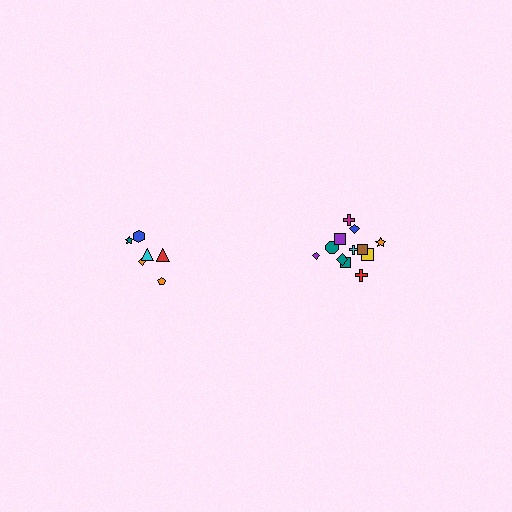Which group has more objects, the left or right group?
The right group.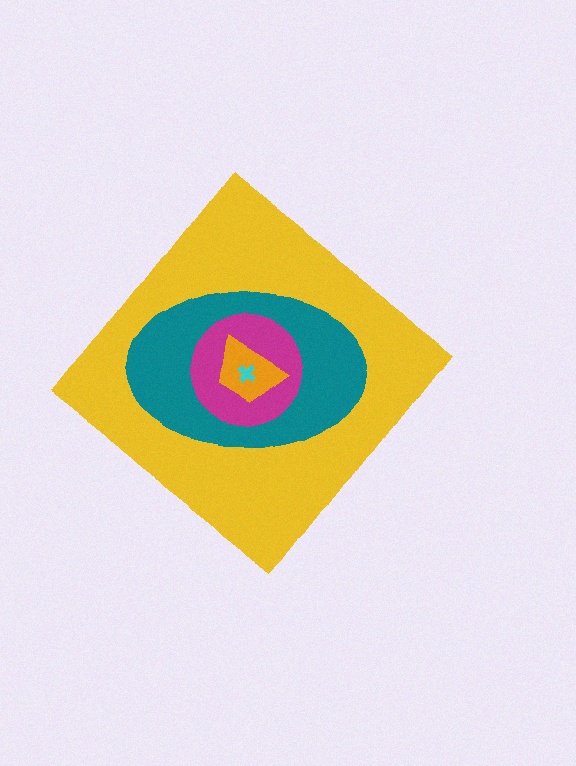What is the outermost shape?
The yellow diamond.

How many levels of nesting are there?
5.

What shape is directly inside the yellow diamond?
The teal ellipse.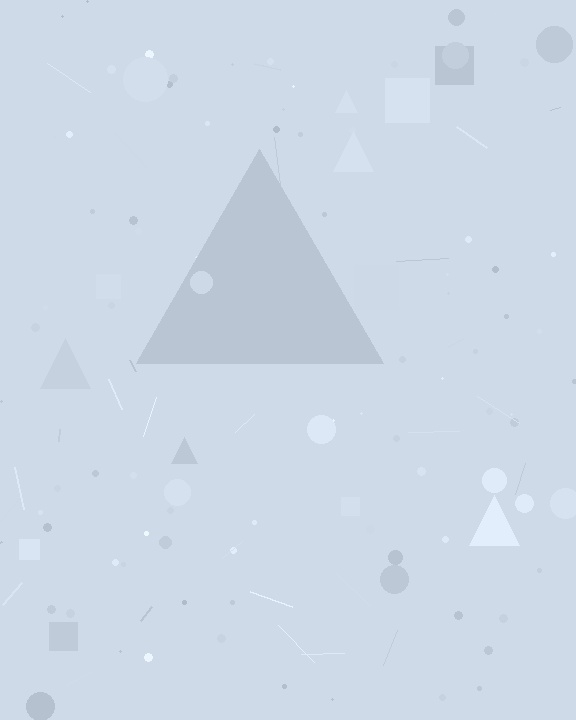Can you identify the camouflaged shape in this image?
The camouflaged shape is a triangle.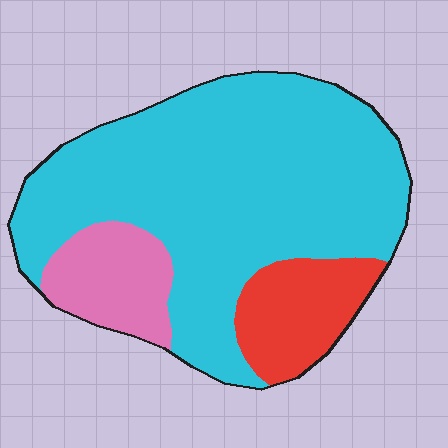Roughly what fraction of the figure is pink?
Pink covers about 15% of the figure.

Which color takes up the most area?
Cyan, at roughly 75%.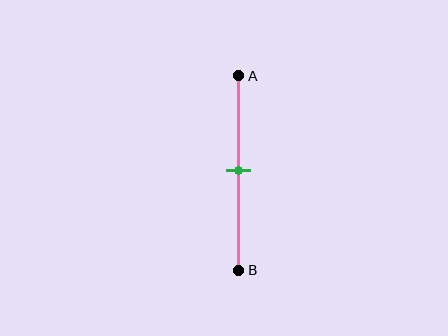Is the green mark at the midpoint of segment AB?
Yes, the mark is approximately at the midpoint.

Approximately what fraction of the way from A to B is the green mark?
The green mark is approximately 50% of the way from A to B.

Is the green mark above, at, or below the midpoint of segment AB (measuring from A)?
The green mark is approximately at the midpoint of segment AB.